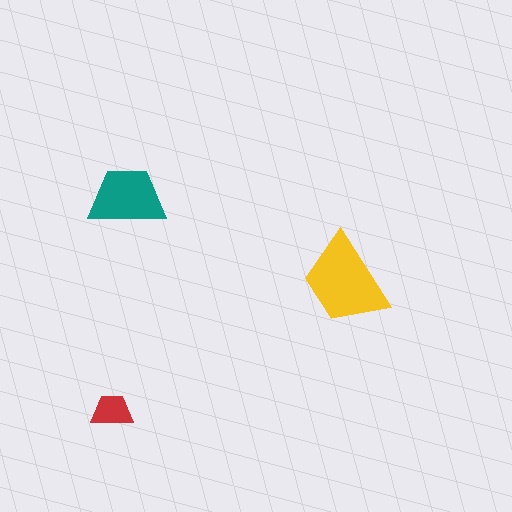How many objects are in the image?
There are 3 objects in the image.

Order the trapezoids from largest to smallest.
the yellow one, the teal one, the red one.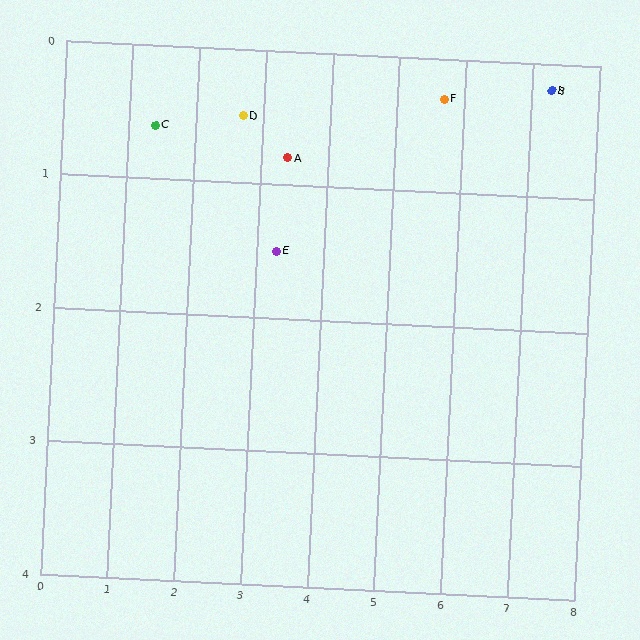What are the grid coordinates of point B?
Point B is at approximately (7.3, 0.2).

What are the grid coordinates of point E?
Point E is at approximately (3.3, 1.5).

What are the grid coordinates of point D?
Point D is at approximately (2.7, 0.5).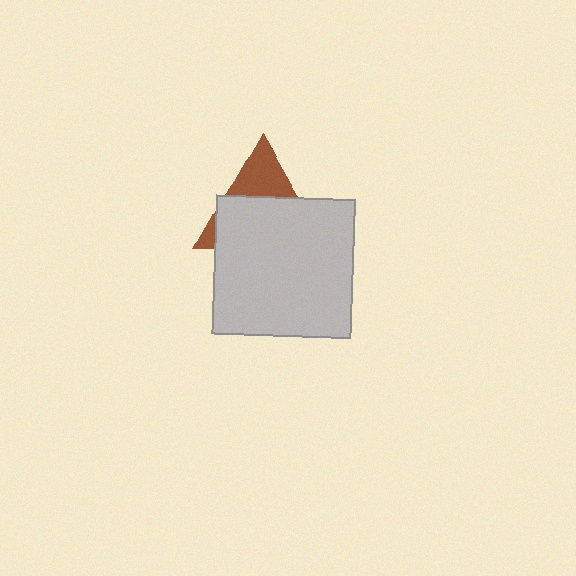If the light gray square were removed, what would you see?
You would see the complete brown triangle.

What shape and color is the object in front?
The object in front is a light gray square.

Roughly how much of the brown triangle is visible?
A small part of it is visible (roughly 35%).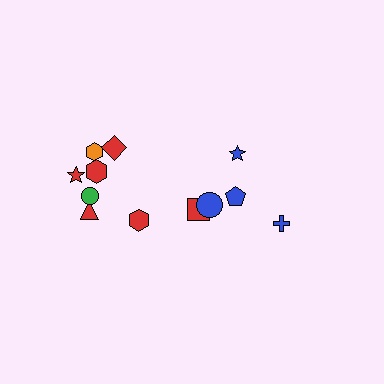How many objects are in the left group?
There are 8 objects.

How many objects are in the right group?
There are 4 objects.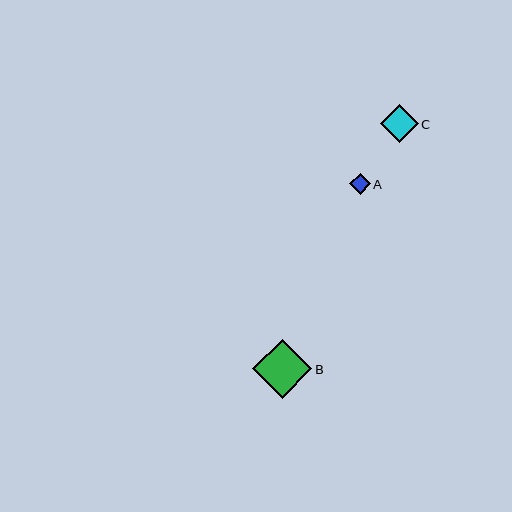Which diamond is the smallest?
Diamond A is the smallest with a size of approximately 20 pixels.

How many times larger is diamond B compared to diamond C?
Diamond B is approximately 1.6 times the size of diamond C.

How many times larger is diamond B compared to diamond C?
Diamond B is approximately 1.6 times the size of diamond C.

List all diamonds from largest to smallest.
From largest to smallest: B, C, A.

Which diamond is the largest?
Diamond B is the largest with a size of approximately 59 pixels.